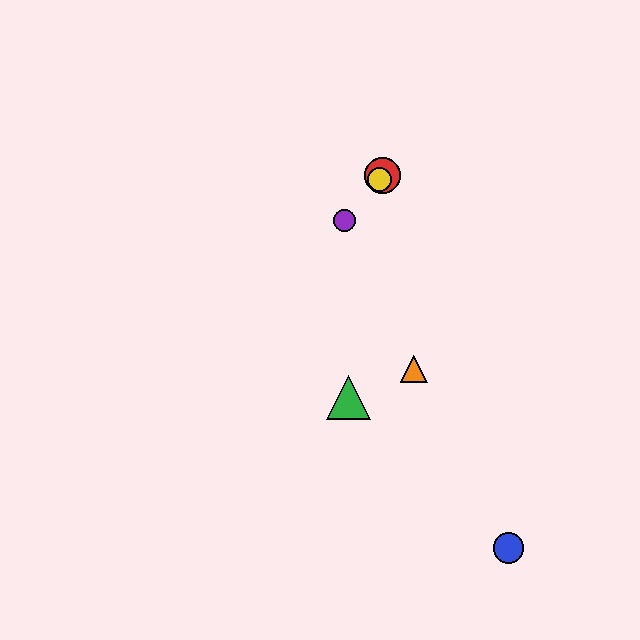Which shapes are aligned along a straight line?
The red circle, the yellow circle, the purple circle are aligned along a straight line.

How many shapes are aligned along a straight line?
3 shapes (the red circle, the yellow circle, the purple circle) are aligned along a straight line.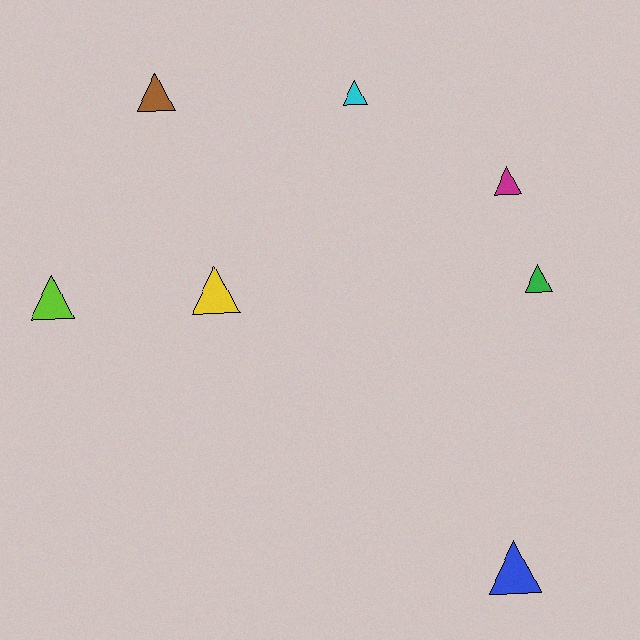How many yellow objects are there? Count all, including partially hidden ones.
There is 1 yellow object.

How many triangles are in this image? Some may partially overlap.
There are 7 triangles.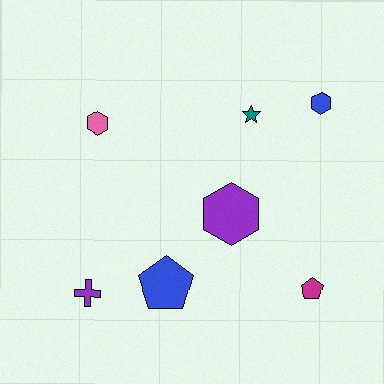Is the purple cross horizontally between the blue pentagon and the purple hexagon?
No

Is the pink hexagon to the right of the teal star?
No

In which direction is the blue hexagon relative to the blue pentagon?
The blue hexagon is above the blue pentagon.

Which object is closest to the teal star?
The blue hexagon is closest to the teal star.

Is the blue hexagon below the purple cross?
No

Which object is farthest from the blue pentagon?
The blue hexagon is farthest from the blue pentagon.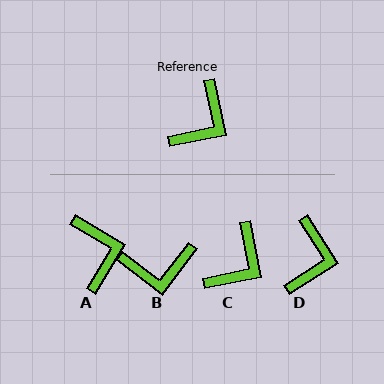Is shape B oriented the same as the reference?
No, it is off by about 49 degrees.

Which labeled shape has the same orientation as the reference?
C.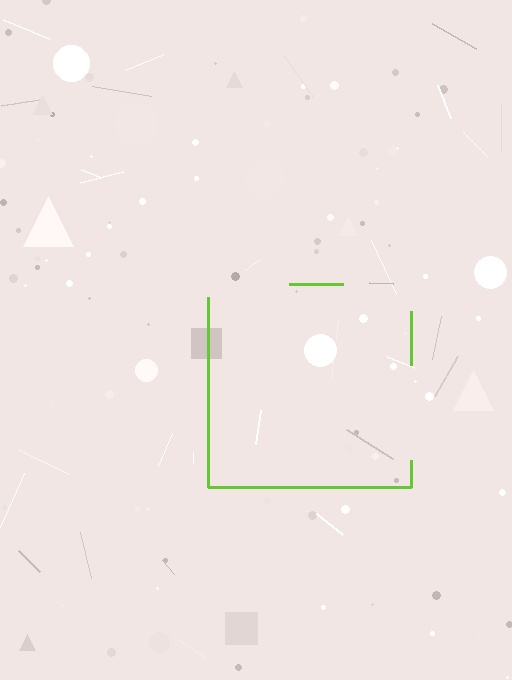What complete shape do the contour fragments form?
The contour fragments form a square.